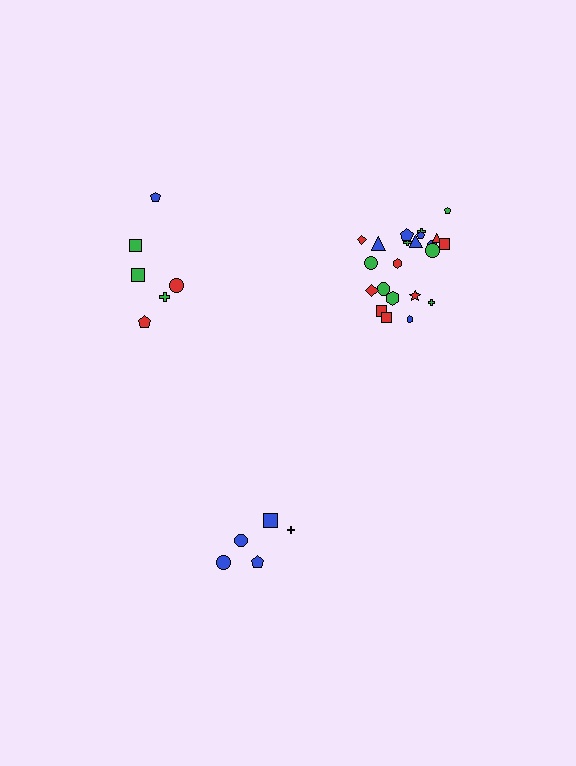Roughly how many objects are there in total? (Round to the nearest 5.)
Roughly 35 objects in total.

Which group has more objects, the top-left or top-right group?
The top-right group.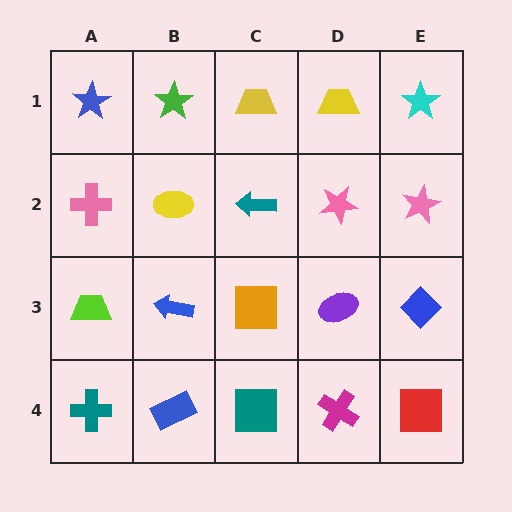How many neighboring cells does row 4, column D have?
3.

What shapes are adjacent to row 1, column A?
A pink cross (row 2, column A), a green star (row 1, column B).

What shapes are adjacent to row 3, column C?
A teal arrow (row 2, column C), a teal square (row 4, column C), a blue arrow (row 3, column B), a purple ellipse (row 3, column D).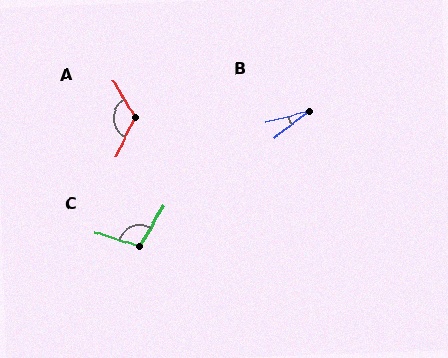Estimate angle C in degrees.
Approximately 103 degrees.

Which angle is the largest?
A, at approximately 122 degrees.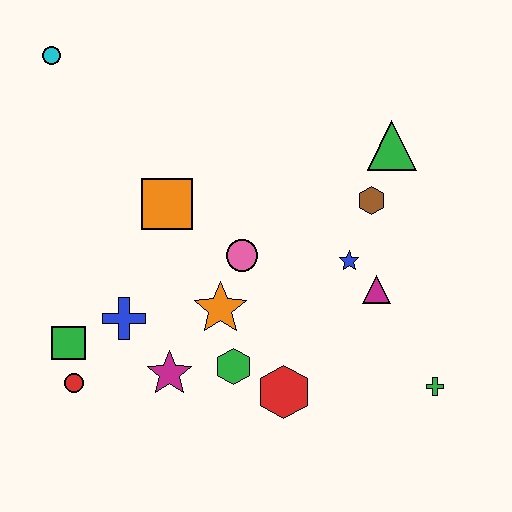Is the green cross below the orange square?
Yes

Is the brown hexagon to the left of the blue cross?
No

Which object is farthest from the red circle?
The green triangle is farthest from the red circle.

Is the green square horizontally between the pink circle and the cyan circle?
Yes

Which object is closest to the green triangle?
The brown hexagon is closest to the green triangle.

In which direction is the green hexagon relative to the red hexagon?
The green hexagon is to the left of the red hexagon.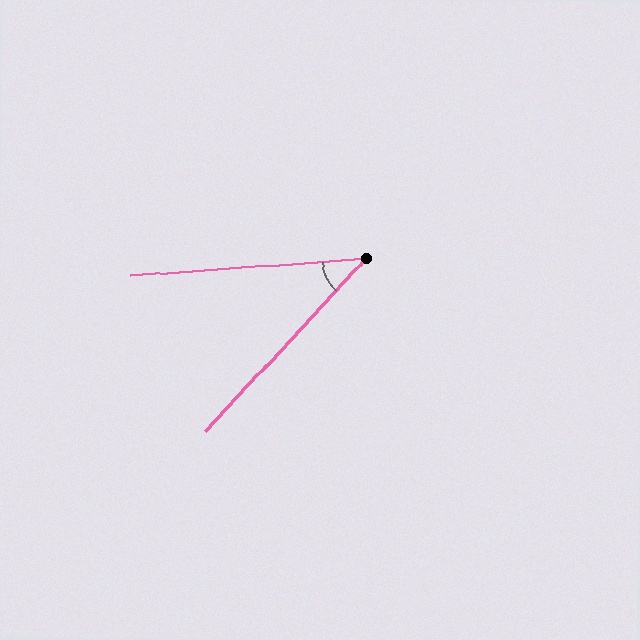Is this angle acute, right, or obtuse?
It is acute.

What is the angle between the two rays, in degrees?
Approximately 43 degrees.